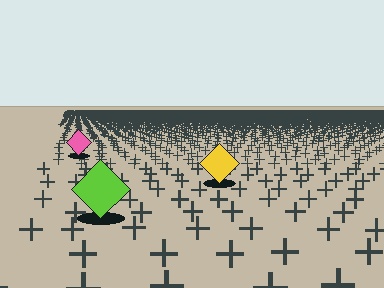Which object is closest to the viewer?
The lime diamond is closest. The texture marks near it are larger and more spread out.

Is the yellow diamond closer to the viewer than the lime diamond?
No. The lime diamond is closer — you can tell from the texture gradient: the ground texture is coarser near it.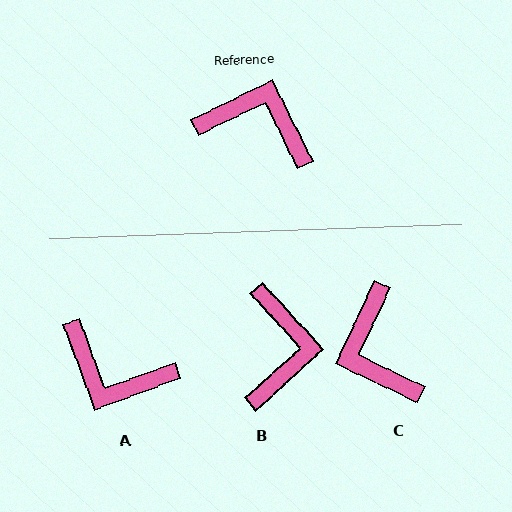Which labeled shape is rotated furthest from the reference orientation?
A, about 174 degrees away.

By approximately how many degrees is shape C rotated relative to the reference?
Approximately 128 degrees counter-clockwise.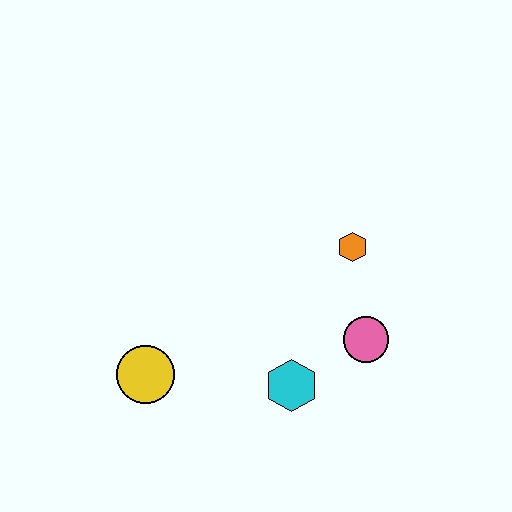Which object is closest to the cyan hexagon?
The pink circle is closest to the cyan hexagon.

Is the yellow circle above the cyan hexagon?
Yes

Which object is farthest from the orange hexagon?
The yellow circle is farthest from the orange hexagon.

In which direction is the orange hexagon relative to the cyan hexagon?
The orange hexagon is above the cyan hexagon.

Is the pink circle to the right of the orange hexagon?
Yes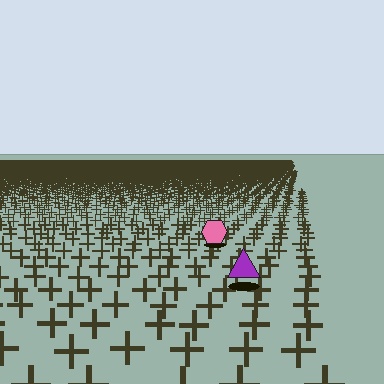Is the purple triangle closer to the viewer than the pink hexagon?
Yes. The purple triangle is closer — you can tell from the texture gradient: the ground texture is coarser near it.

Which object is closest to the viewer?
The purple triangle is closest. The texture marks near it are larger and more spread out.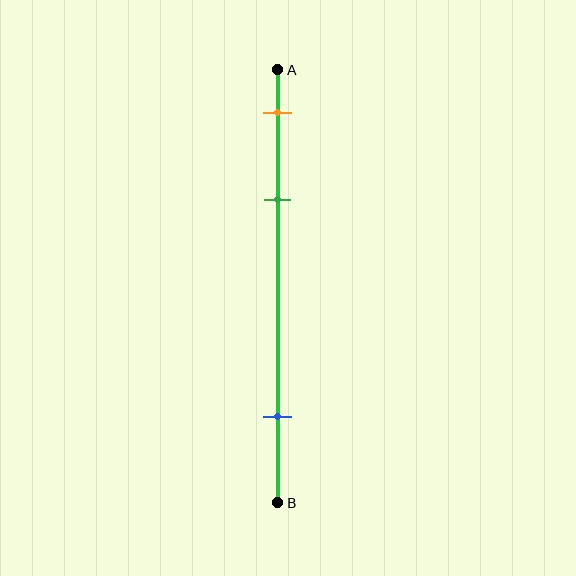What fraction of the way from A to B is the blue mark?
The blue mark is approximately 80% (0.8) of the way from A to B.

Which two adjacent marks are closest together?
The orange and green marks are the closest adjacent pair.